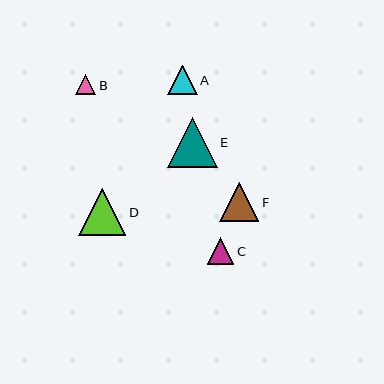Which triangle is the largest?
Triangle E is the largest with a size of approximately 50 pixels.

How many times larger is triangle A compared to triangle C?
Triangle A is approximately 1.1 times the size of triangle C.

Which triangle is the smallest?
Triangle B is the smallest with a size of approximately 20 pixels.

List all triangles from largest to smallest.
From largest to smallest: E, D, F, A, C, B.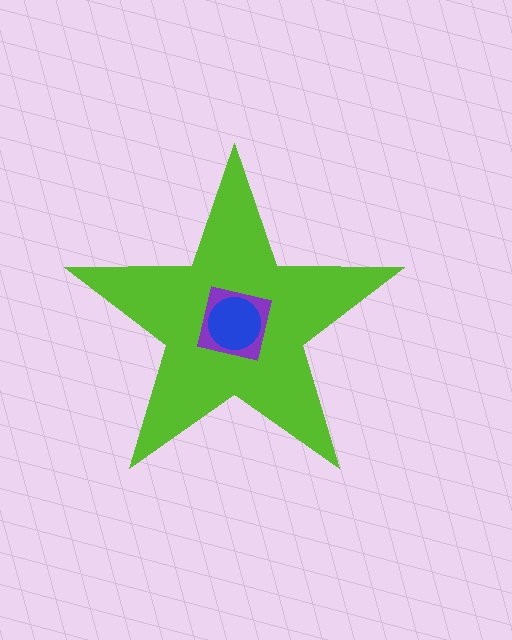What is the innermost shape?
The blue circle.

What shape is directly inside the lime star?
The purple square.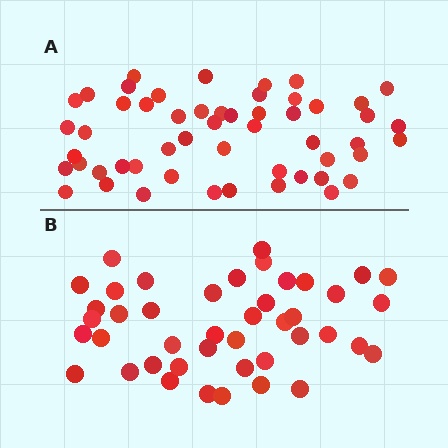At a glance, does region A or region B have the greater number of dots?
Region A (the top region) has more dots.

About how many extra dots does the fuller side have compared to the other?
Region A has roughly 10 or so more dots than region B.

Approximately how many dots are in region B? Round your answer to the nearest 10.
About 40 dots. (The exact count is 43, which rounds to 40.)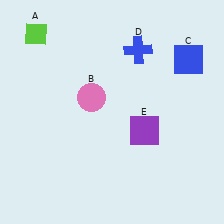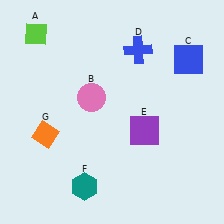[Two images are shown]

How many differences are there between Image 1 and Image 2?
There are 2 differences between the two images.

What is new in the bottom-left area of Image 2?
A teal hexagon (F) was added in the bottom-left area of Image 2.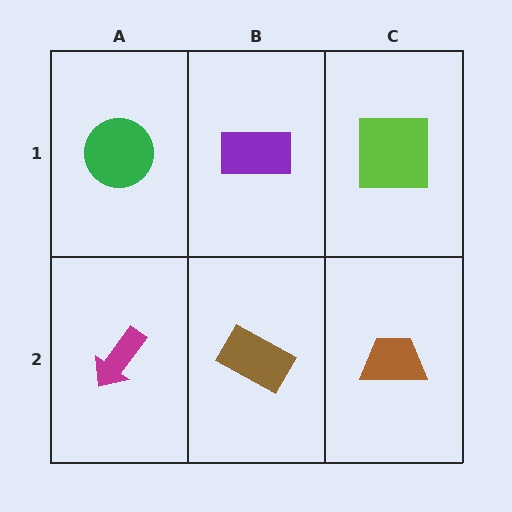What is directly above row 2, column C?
A lime square.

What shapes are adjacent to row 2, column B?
A purple rectangle (row 1, column B), a magenta arrow (row 2, column A), a brown trapezoid (row 2, column C).